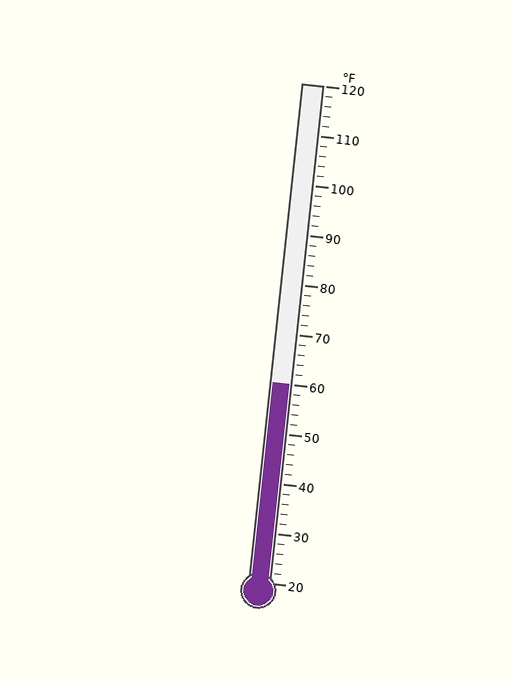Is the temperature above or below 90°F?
The temperature is below 90°F.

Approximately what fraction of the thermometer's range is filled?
The thermometer is filled to approximately 40% of its range.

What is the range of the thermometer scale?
The thermometer scale ranges from 20°F to 120°F.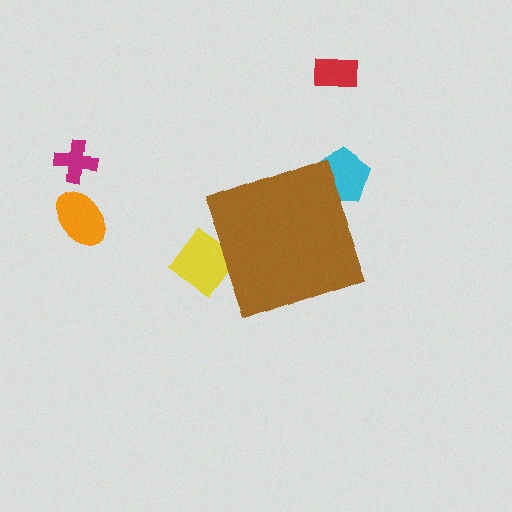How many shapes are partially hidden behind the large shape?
2 shapes are partially hidden.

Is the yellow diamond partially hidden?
Yes, the yellow diamond is partially hidden behind the brown diamond.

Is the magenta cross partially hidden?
No, the magenta cross is fully visible.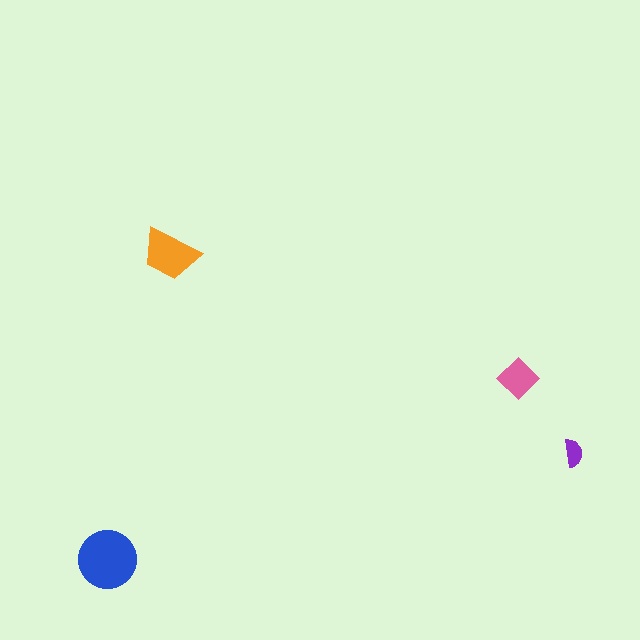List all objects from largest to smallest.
The blue circle, the orange trapezoid, the pink diamond, the purple semicircle.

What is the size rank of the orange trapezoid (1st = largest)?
2nd.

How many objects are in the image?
There are 4 objects in the image.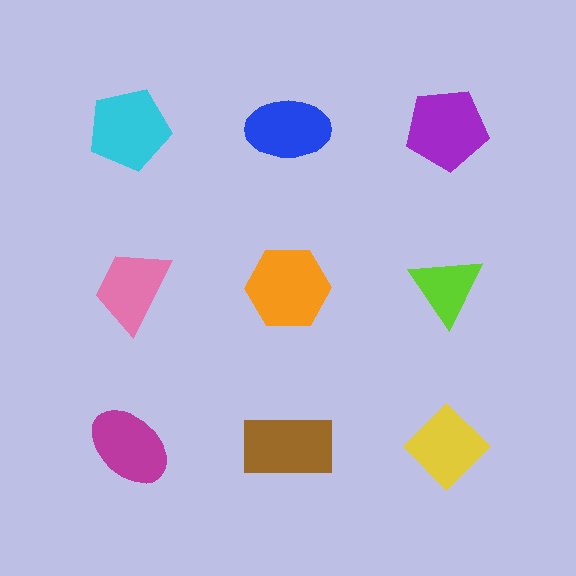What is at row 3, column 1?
A magenta ellipse.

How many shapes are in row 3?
3 shapes.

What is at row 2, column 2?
An orange hexagon.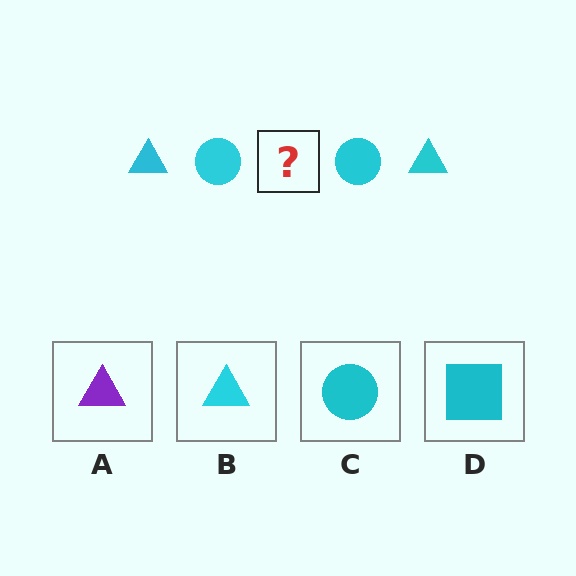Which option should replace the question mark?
Option B.